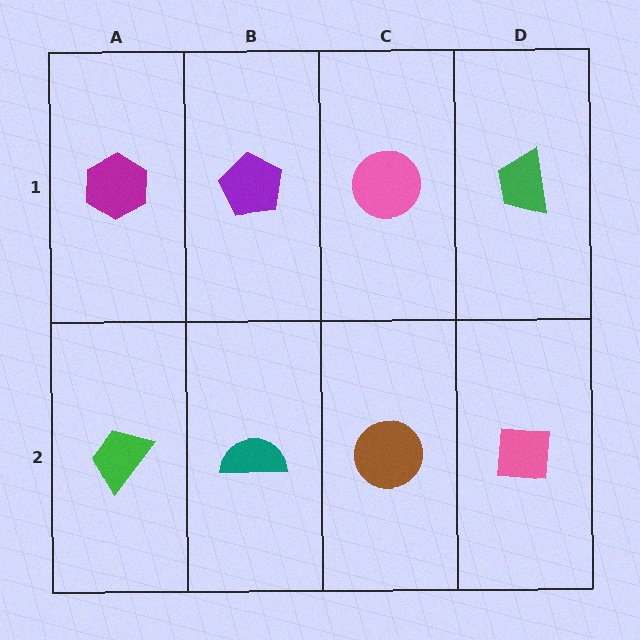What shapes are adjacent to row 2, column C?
A pink circle (row 1, column C), a teal semicircle (row 2, column B), a pink square (row 2, column D).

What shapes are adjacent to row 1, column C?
A brown circle (row 2, column C), a purple pentagon (row 1, column B), a green trapezoid (row 1, column D).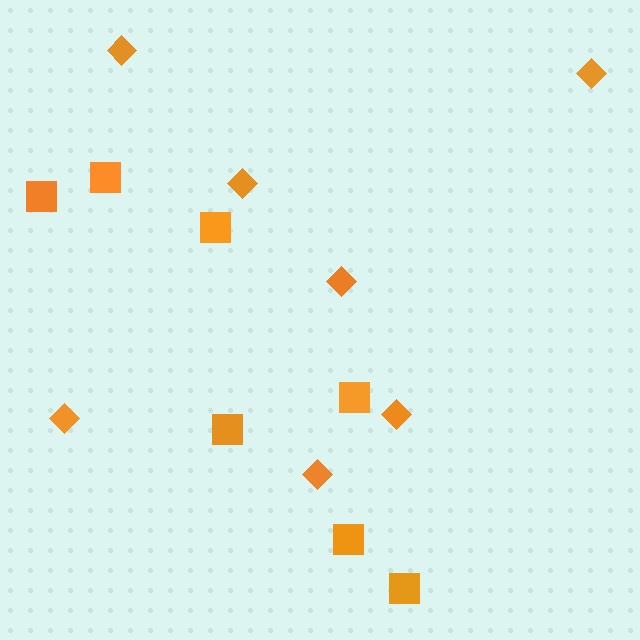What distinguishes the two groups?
There are 2 groups: one group of diamonds (7) and one group of squares (7).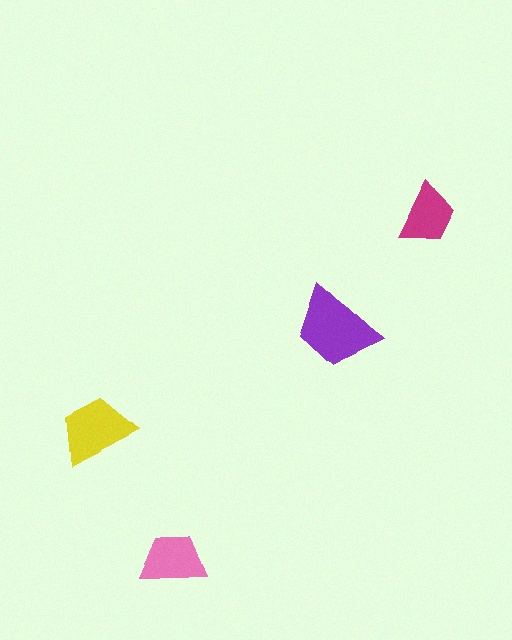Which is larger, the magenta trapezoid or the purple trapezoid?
The purple one.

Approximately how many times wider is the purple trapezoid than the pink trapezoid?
About 1.5 times wider.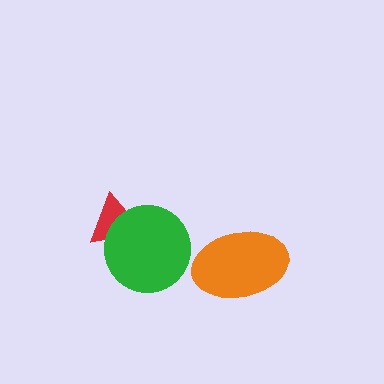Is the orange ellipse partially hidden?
No, no other shape covers it.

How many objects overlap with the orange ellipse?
0 objects overlap with the orange ellipse.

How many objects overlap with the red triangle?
1 object overlaps with the red triangle.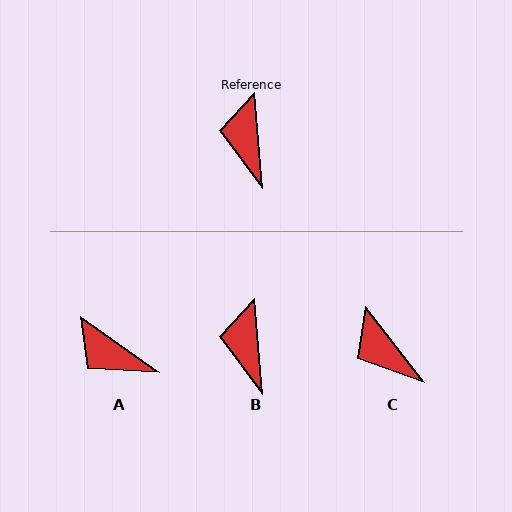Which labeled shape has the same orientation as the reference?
B.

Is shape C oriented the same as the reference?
No, it is off by about 33 degrees.